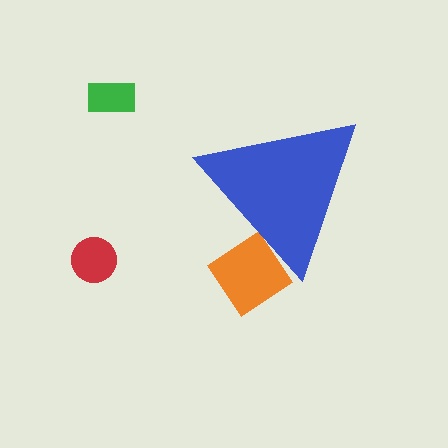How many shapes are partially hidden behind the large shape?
1 shape is partially hidden.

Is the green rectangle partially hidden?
No, the green rectangle is fully visible.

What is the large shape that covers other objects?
A blue triangle.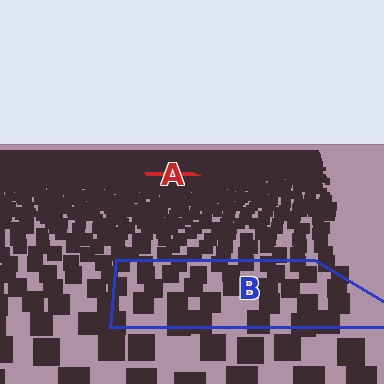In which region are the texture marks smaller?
The texture marks are smaller in region A, because it is farther away.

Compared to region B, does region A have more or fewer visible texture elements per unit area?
Region A has more texture elements per unit area — they are packed more densely because it is farther away.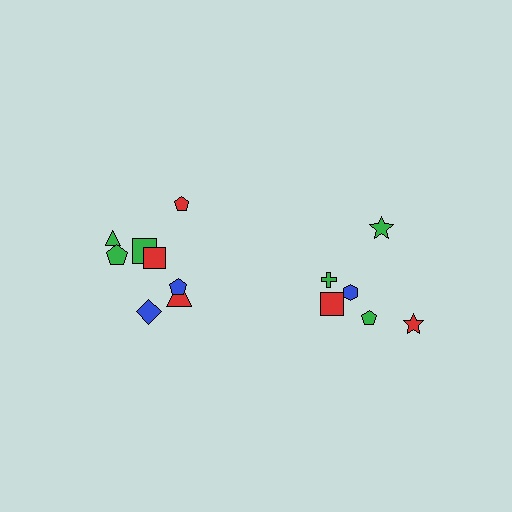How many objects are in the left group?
There are 8 objects.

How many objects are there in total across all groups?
There are 14 objects.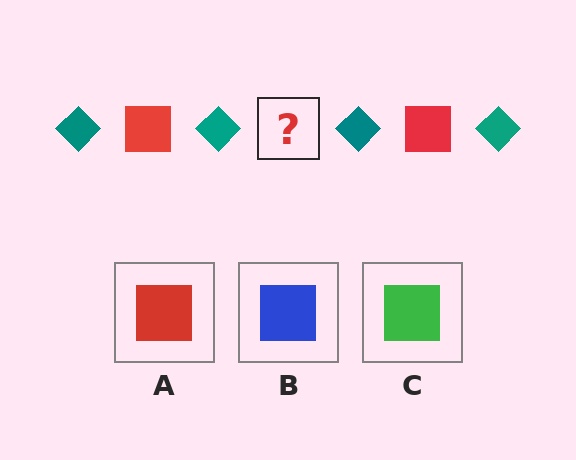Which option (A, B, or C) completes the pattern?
A.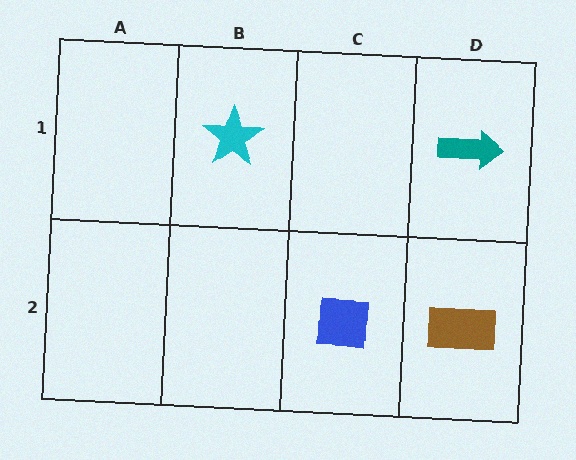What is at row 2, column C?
A blue square.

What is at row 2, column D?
A brown rectangle.